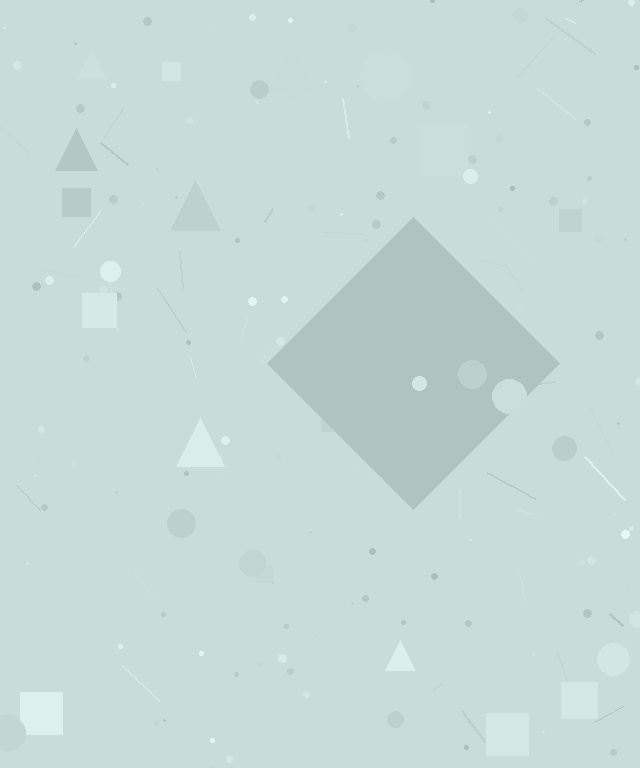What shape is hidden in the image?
A diamond is hidden in the image.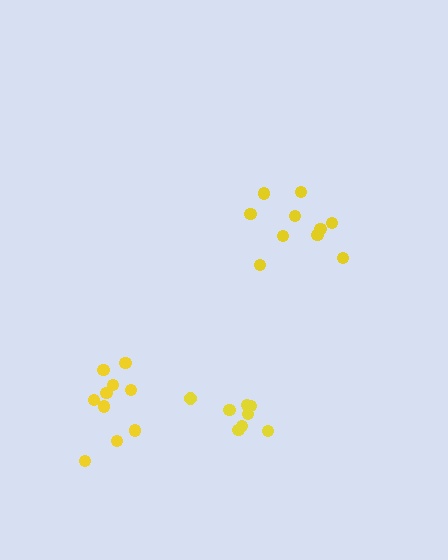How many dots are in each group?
Group 1: 10 dots, Group 2: 8 dots, Group 3: 10 dots (28 total).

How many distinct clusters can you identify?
There are 3 distinct clusters.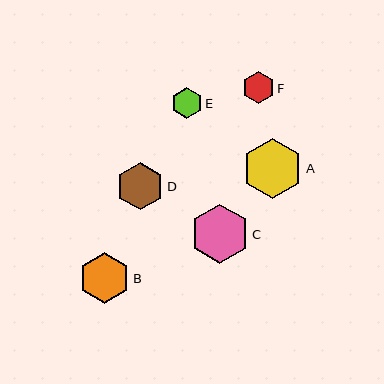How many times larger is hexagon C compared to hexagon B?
Hexagon C is approximately 1.2 times the size of hexagon B.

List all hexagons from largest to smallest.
From largest to smallest: A, C, B, D, F, E.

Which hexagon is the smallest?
Hexagon E is the smallest with a size of approximately 31 pixels.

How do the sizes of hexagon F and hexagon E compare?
Hexagon F and hexagon E are approximately the same size.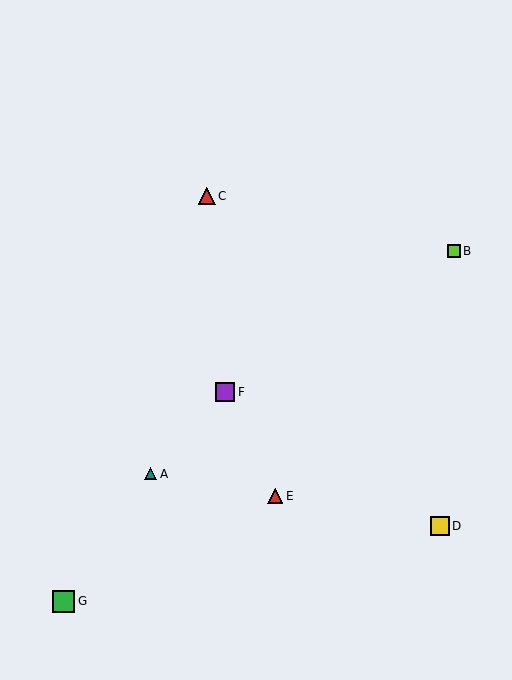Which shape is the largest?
The green square (labeled G) is the largest.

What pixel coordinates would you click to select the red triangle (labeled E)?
Click at (275, 496) to select the red triangle E.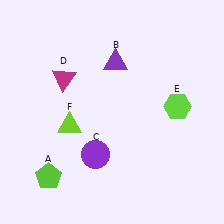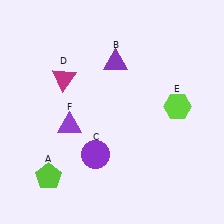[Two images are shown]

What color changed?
The triangle (F) changed from lime in Image 1 to purple in Image 2.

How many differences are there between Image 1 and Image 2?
There is 1 difference between the two images.